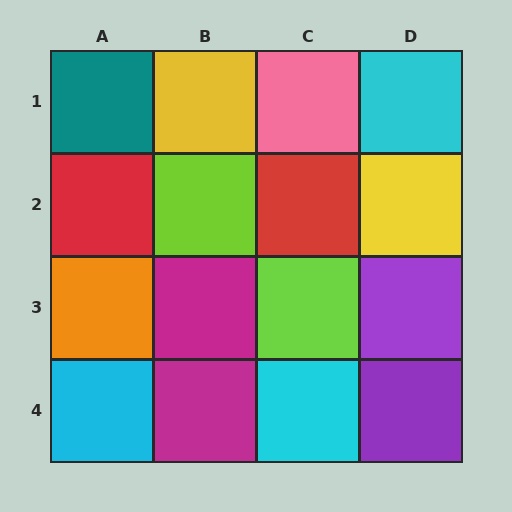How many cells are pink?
1 cell is pink.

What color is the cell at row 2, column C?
Red.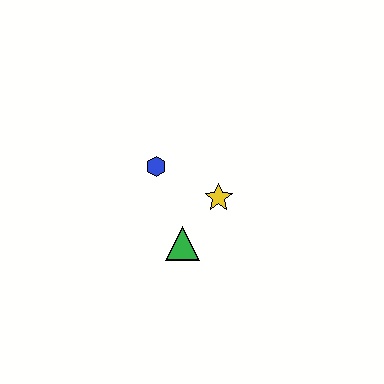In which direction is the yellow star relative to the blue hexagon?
The yellow star is to the right of the blue hexagon.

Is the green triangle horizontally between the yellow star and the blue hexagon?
Yes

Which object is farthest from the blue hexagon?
The green triangle is farthest from the blue hexagon.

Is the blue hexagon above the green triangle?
Yes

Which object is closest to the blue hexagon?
The yellow star is closest to the blue hexagon.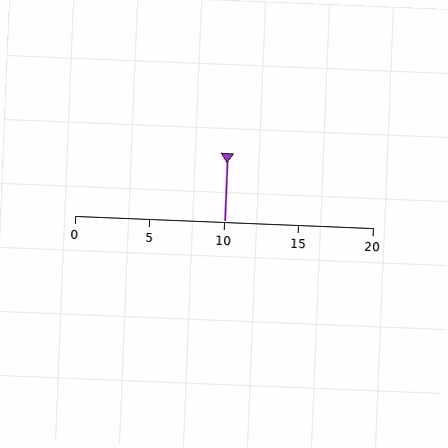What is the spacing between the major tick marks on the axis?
The major ticks are spaced 5 apart.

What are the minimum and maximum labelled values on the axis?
The axis runs from 0 to 20.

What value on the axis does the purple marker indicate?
The marker indicates approximately 10.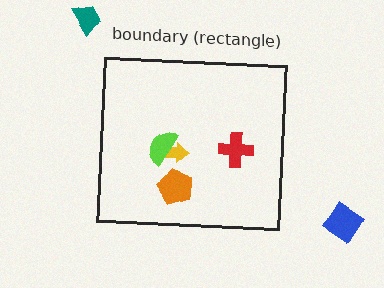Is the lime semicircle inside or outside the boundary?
Inside.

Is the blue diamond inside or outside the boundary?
Outside.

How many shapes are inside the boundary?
4 inside, 2 outside.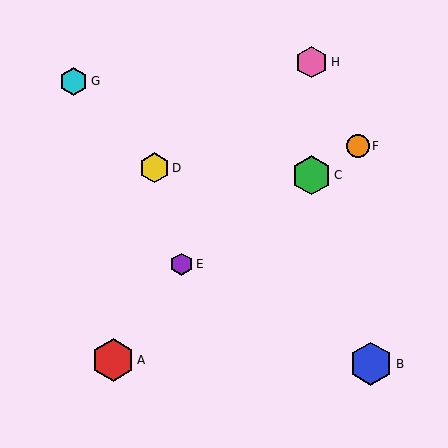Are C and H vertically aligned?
Yes, both are at x≈312.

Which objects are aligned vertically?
Objects C, H are aligned vertically.